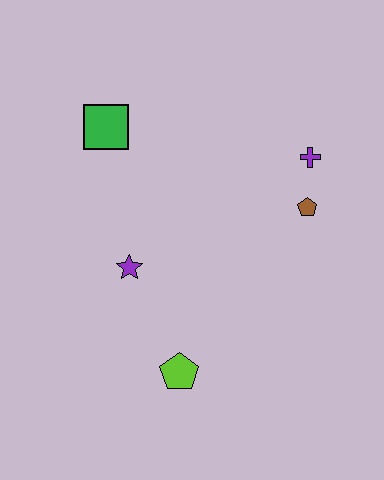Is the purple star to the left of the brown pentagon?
Yes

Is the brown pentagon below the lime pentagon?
No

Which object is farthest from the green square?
The lime pentagon is farthest from the green square.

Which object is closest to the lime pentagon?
The purple star is closest to the lime pentagon.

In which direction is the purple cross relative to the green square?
The purple cross is to the right of the green square.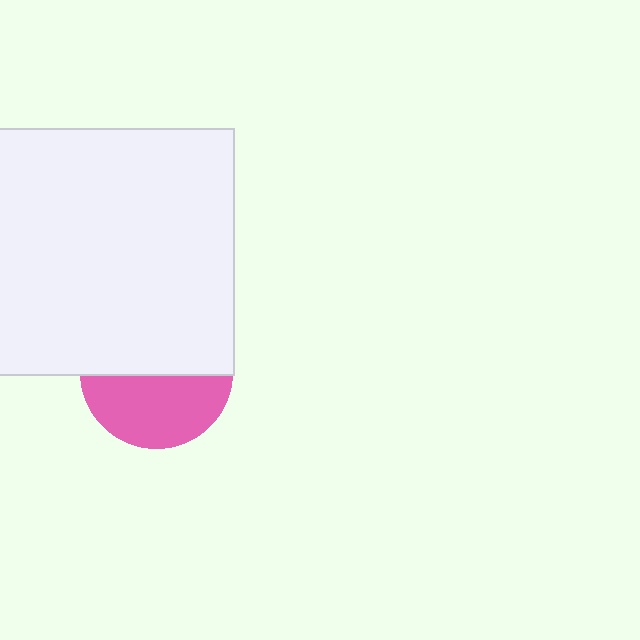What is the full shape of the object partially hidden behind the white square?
The partially hidden object is a pink circle.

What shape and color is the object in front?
The object in front is a white square.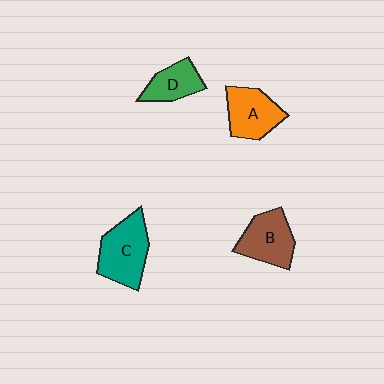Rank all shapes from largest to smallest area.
From largest to smallest: C (teal), B (brown), A (orange), D (green).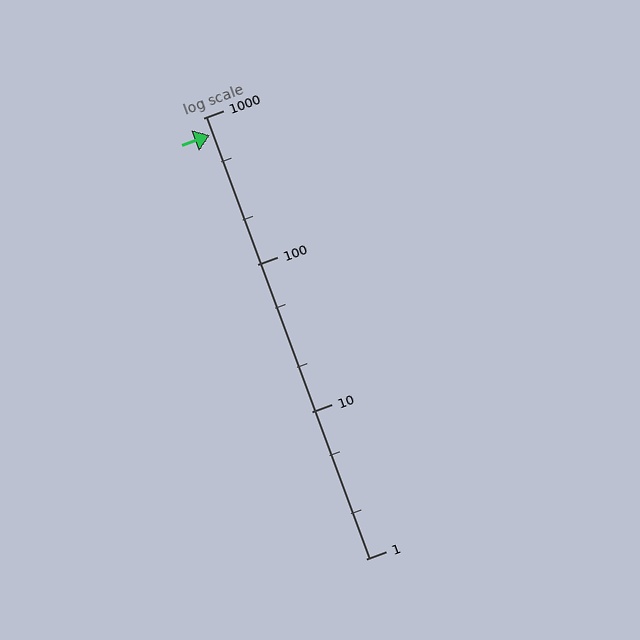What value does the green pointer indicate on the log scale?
The pointer indicates approximately 760.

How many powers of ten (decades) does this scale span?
The scale spans 3 decades, from 1 to 1000.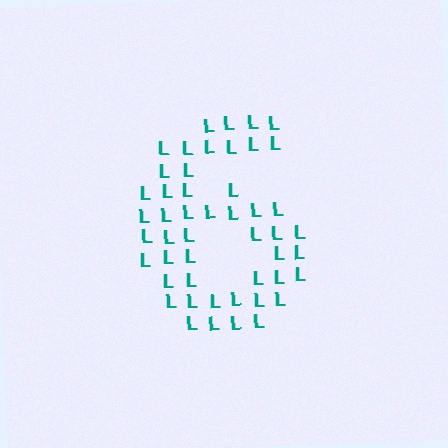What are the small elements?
The small elements are letter L's.